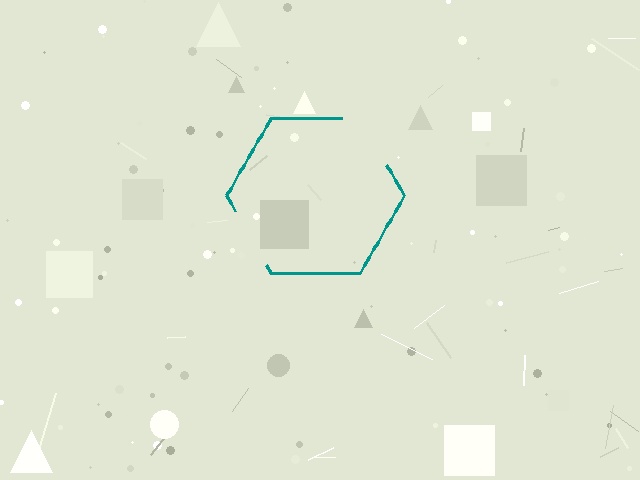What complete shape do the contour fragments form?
The contour fragments form a hexagon.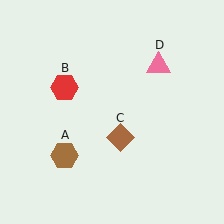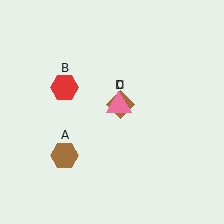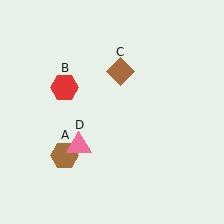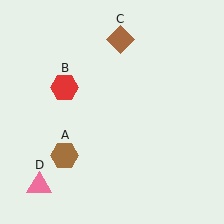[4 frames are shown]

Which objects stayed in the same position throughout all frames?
Brown hexagon (object A) and red hexagon (object B) remained stationary.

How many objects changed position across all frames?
2 objects changed position: brown diamond (object C), pink triangle (object D).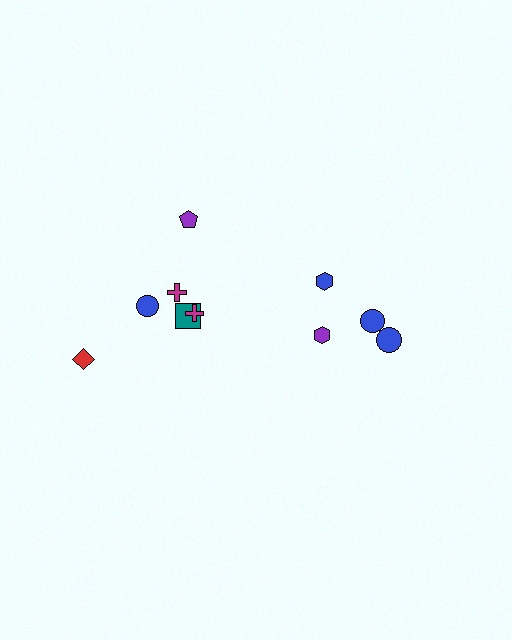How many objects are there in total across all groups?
There are 10 objects.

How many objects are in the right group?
There are 4 objects.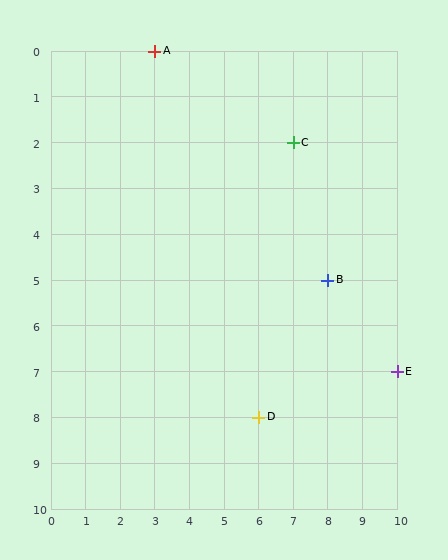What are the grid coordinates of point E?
Point E is at grid coordinates (10, 7).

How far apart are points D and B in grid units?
Points D and B are 2 columns and 3 rows apart (about 3.6 grid units diagonally).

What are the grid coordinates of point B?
Point B is at grid coordinates (8, 5).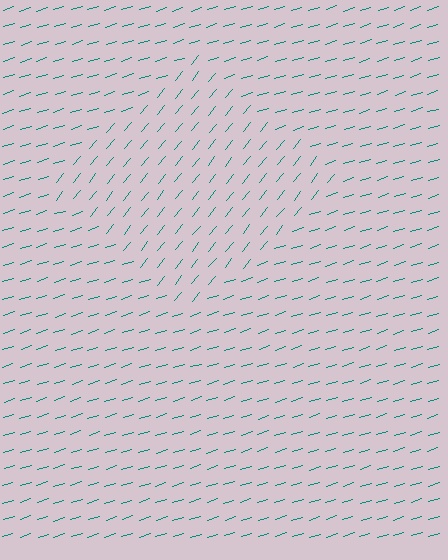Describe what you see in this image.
The image is filled with small teal line segments. A diamond region in the image has lines oriented differently from the surrounding lines, creating a visible texture boundary.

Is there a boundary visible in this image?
Yes, there is a texture boundary formed by a change in line orientation.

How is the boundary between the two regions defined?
The boundary is defined purely by a change in line orientation (approximately 33 degrees difference). All lines are the same color and thickness.